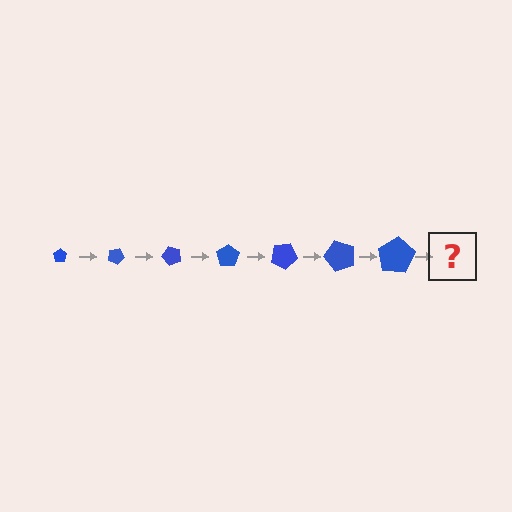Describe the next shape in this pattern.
It should be a pentagon, larger than the previous one and rotated 175 degrees from the start.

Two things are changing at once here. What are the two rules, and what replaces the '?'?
The two rules are that the pentagon grows larger each step and it rotates 25 degrees each step. The '?' should be a pentagon, larger than the previous one and rotated 175 degrees from the start.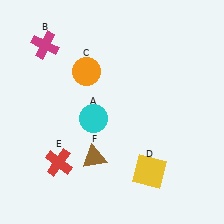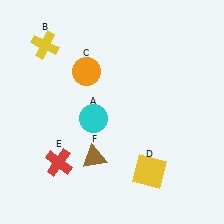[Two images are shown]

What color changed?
The cross (B) changed from magenta in Image 1 to yellow in Image 2.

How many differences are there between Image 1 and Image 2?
There is 1 difference between the two images.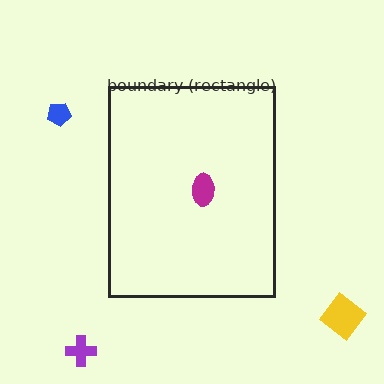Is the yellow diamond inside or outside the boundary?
Outside.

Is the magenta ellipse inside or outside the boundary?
Inside.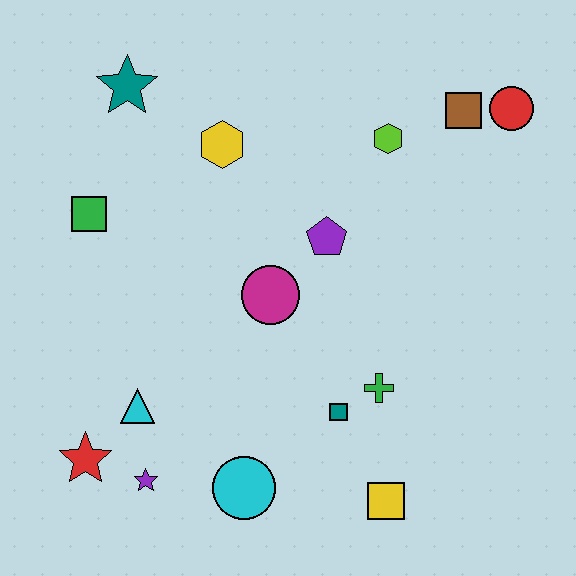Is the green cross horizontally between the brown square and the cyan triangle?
Yes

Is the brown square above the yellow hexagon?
Yes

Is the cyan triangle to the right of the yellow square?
No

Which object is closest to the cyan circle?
The purple star is closest to the cyan circle.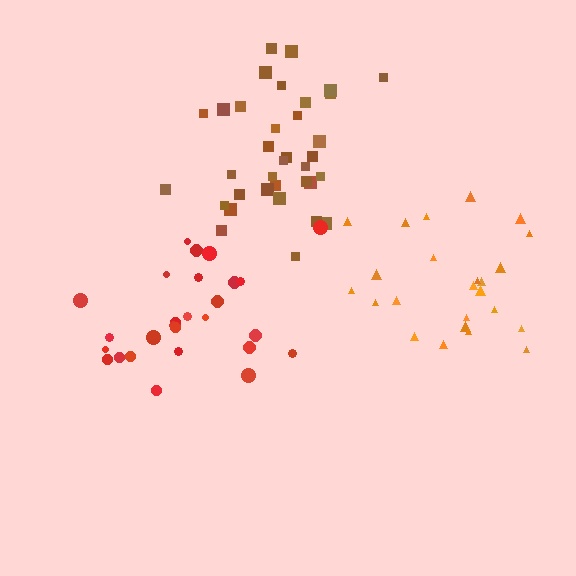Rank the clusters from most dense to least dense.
brown, red, orange.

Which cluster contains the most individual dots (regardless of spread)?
Brown (35).